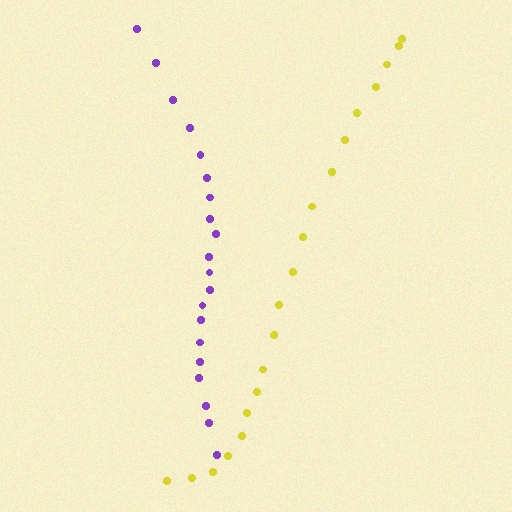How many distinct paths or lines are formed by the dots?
There are 2 distinct paths.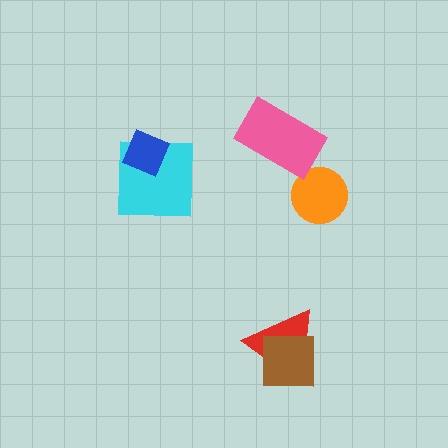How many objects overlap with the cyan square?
1 object overlaps with the cyan square.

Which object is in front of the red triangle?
The brown square is in front of the red triangle.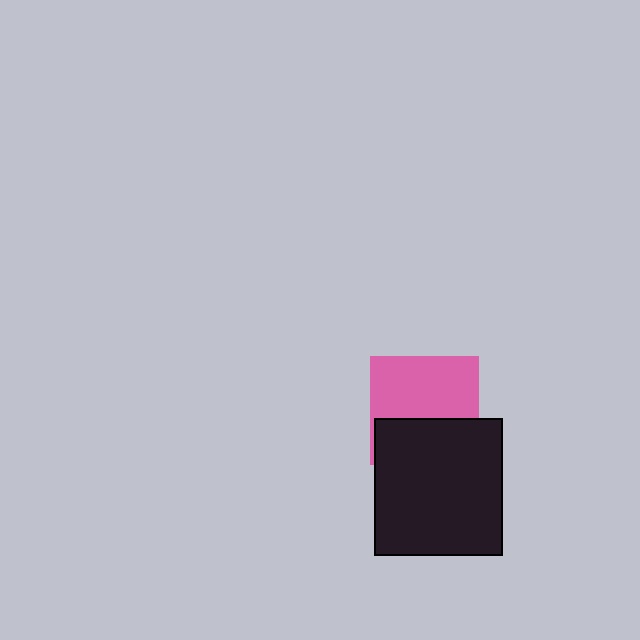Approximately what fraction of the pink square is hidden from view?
Roughly 42% of the pink square is hidden behind the black rectangle.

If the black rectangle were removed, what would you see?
You would see the complete pink square.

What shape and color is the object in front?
The object in front is a black rectangle.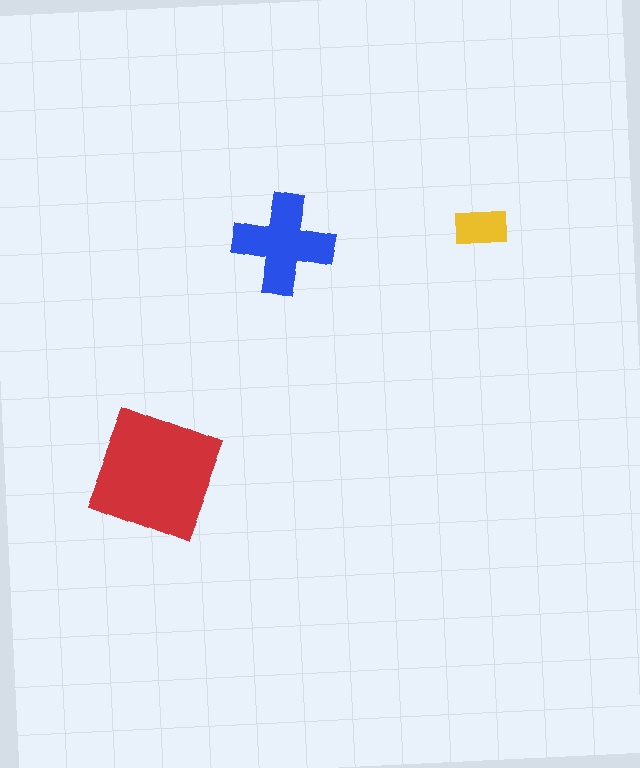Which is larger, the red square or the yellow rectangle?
The red square.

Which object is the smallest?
The yellow rectangle.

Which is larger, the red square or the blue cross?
The red square.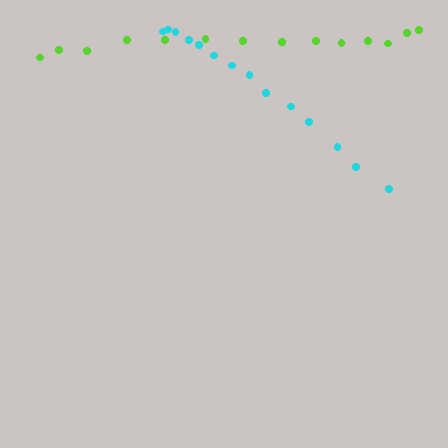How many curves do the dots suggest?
There are 2 distinct paths.